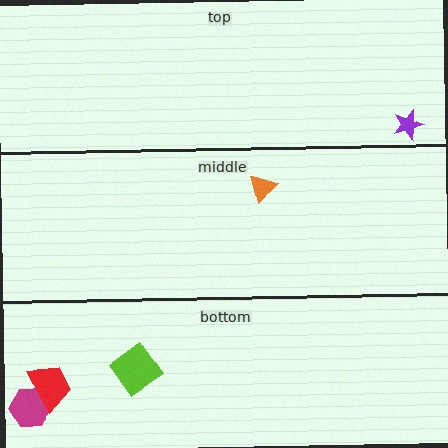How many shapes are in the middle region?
1.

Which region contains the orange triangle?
The middle region.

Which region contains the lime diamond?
The bottom region.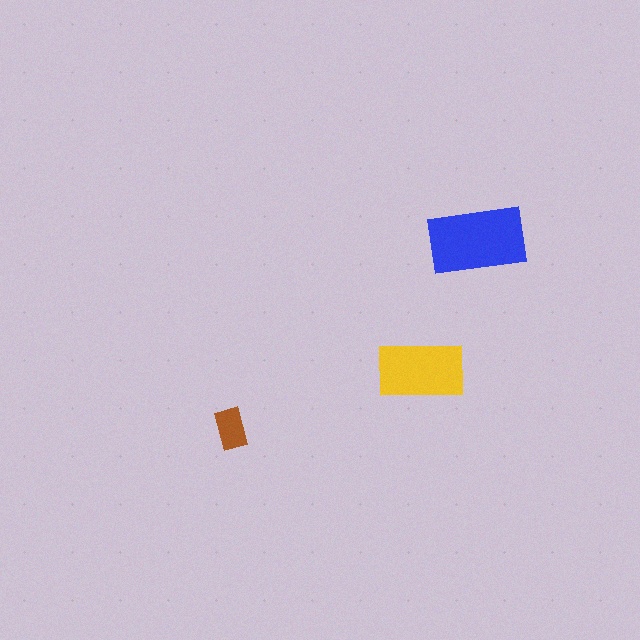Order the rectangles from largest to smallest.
the blue one, the yellow one, the brown one.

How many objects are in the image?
There are 3 objects in the image.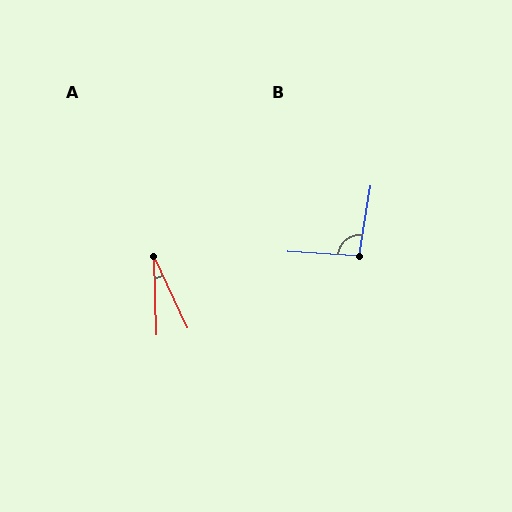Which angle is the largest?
B, at approximately 96 degrees.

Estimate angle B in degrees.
Approximately 96 degrees.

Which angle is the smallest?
A, at approximately 23 degrees.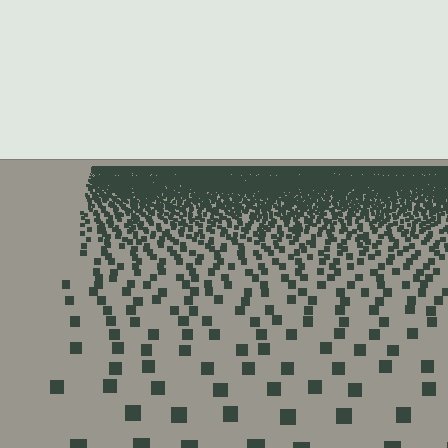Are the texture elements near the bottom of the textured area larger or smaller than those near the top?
Larger. Near the bottom, elements are closer to the viewer and appear at a bigger on-screen size.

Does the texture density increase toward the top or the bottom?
Density increases toward the top.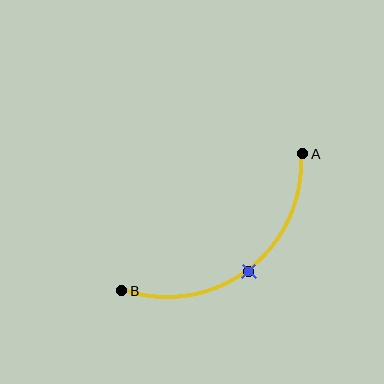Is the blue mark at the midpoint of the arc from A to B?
Yes. The blue mark lies on the arc at equal arc-length from both A and B — it is the arc midpoint.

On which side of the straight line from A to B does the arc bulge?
The arc bulges below and to the right of the straight line connecting A and B.